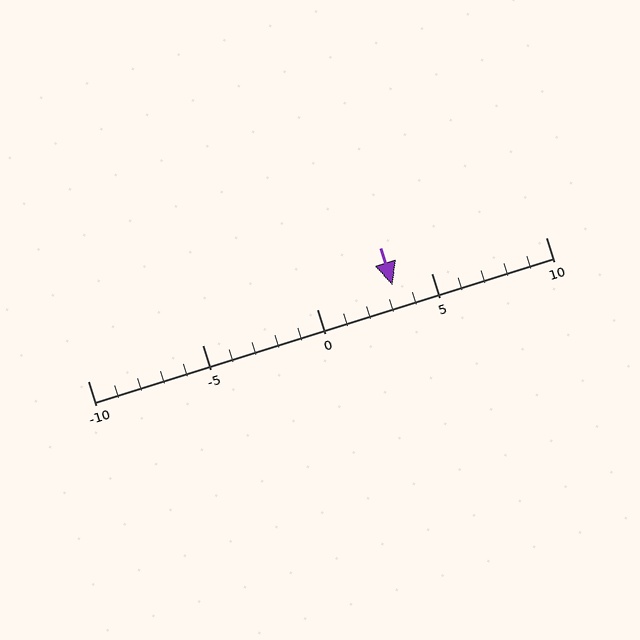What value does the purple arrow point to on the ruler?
The purple arrow points to approximately 3.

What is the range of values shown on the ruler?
The ruler shows values from -10 to 10.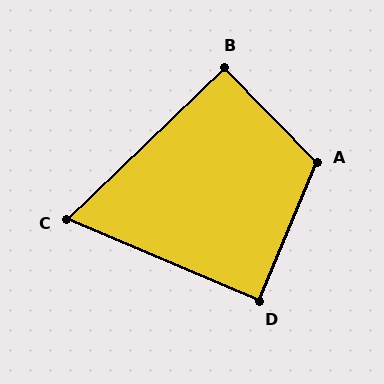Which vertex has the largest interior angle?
A, at approximately 113 degrees.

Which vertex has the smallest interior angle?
C, at approximately 67 degrees.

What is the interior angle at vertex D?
Approximately 90 degrees (approximately right).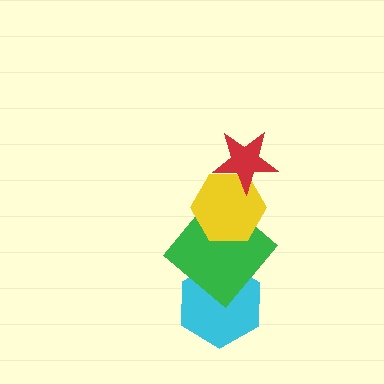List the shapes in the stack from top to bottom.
From top to bottom: the red star, the yellow hexagon, the green diamond, the cyan hexagon.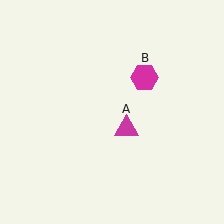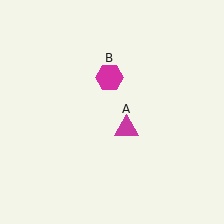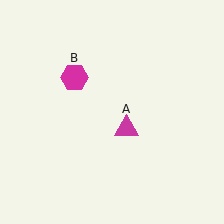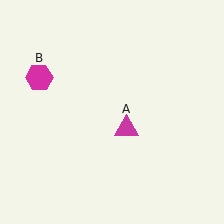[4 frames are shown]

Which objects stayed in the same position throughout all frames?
Magenta triangle (object A) remained stationary.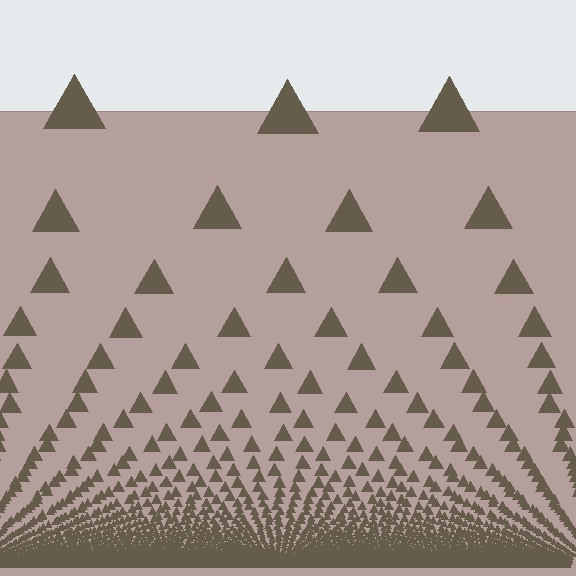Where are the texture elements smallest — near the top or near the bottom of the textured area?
Near the bottom.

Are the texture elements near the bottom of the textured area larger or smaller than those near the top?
Smaller. The gradient is inverted — elements near the bottom are smaller and denser.